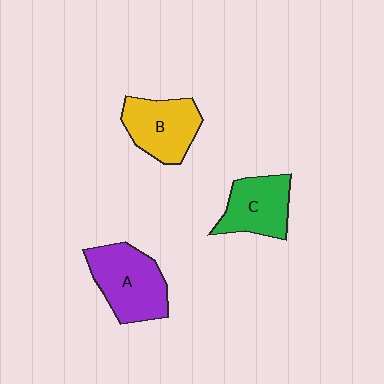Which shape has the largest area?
Shape A (purple).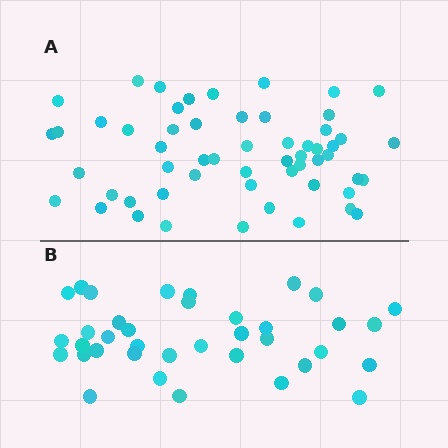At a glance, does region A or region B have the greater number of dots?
Region A (the top region) has more dots.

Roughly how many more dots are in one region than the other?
Region A has approximately 20 more dots than region B.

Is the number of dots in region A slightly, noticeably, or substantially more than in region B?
Region A has substantially more. The ratio is roughly 1.5 to 1.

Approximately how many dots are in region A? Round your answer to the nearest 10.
About 60 dots. (The exact count is 56, which rounds to 60.)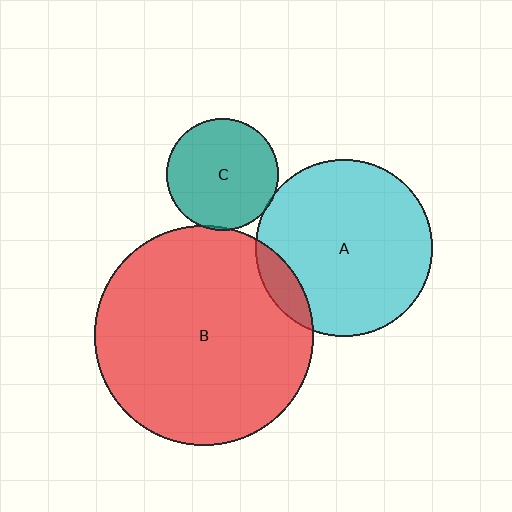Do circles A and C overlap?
Yes.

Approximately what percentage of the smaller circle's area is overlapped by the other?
Approximately 5%.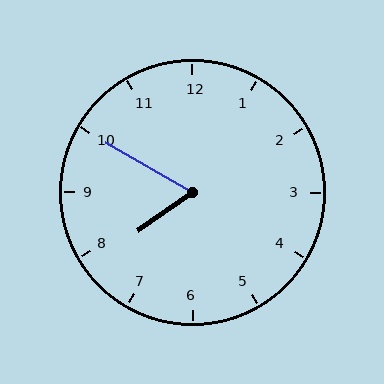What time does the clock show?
7:50.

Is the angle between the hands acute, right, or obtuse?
It is acute.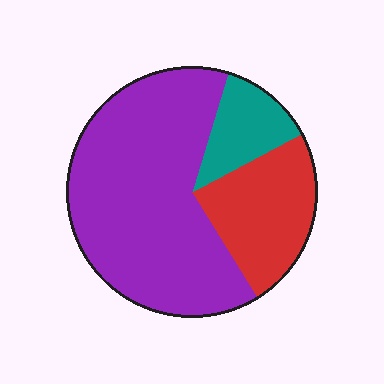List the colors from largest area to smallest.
From largest to smallest: purple, red, teal.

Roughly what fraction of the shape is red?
Red covers around 25% of the shape.